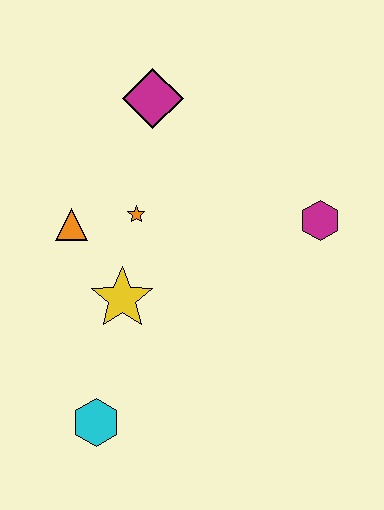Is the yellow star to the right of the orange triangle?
Yes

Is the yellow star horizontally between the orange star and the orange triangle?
Yes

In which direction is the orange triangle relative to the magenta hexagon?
The orange triangle is to the left of the magenta hexagon.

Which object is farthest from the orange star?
The cyan hexagon is farthest from the orange star.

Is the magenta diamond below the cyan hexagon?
No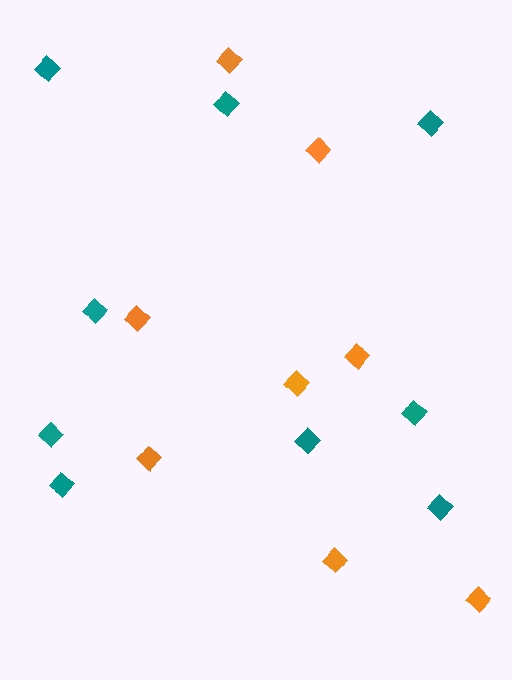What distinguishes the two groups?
There are 2 groups: one group of orange diamonds (8) and one group of teal diamonds (9).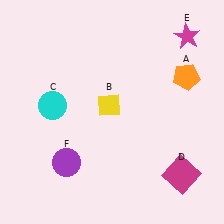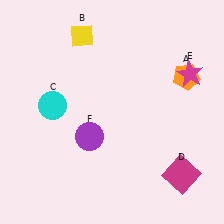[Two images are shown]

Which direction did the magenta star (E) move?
The magenta star (E) moved down.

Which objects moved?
The objects that moved are: the yellow diamond (B), the magenta star (E), the purple circle (F).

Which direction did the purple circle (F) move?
The purple circle (F) moved up.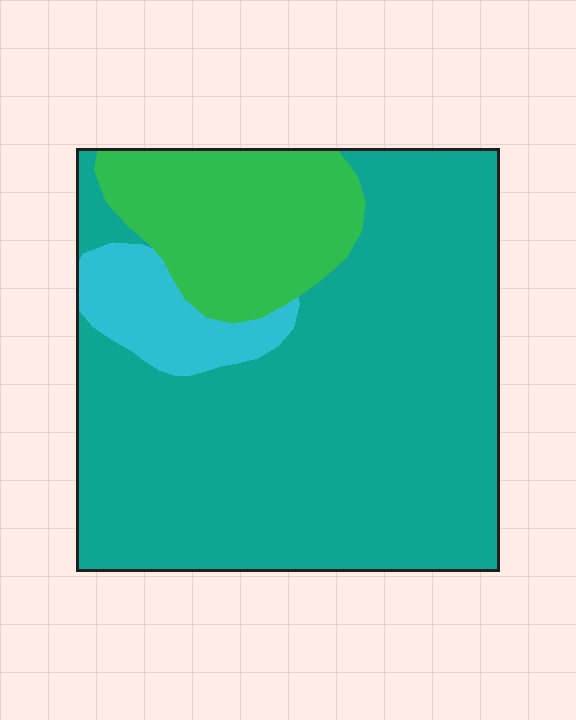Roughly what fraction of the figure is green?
Green takes up about one fifth (1/5) of the figure.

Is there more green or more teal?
Teal.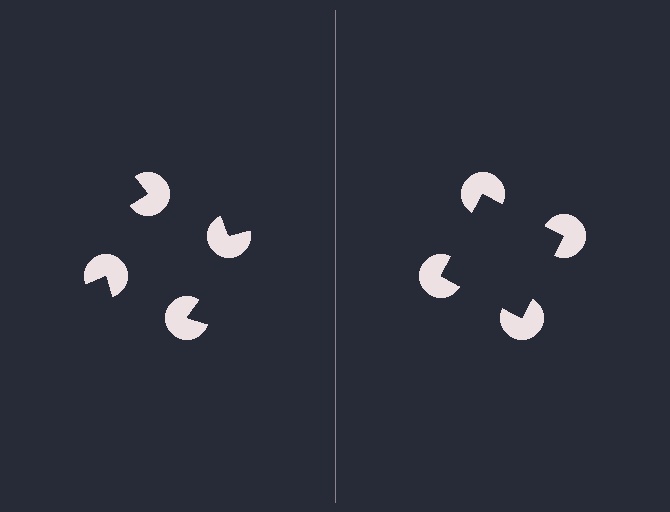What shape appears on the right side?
An illusory square.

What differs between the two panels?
The pac-man discs are positioned identically on both sides; only the wedge orientations differ. On the right they align to a square; on the left they are misaligned.